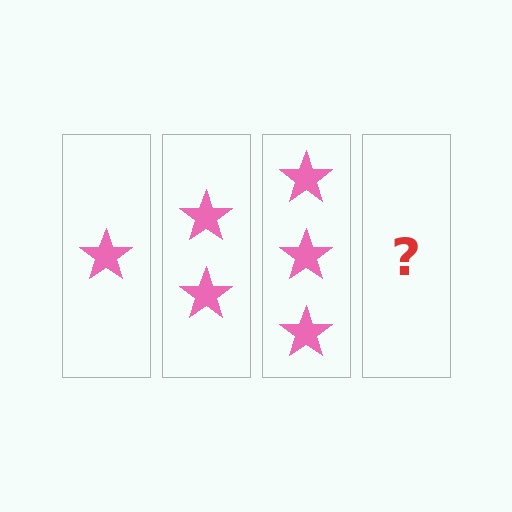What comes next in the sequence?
The next element should be 4 stars.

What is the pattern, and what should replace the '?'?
The pattern is that each step adds one more star. The '?' should be 4 stars.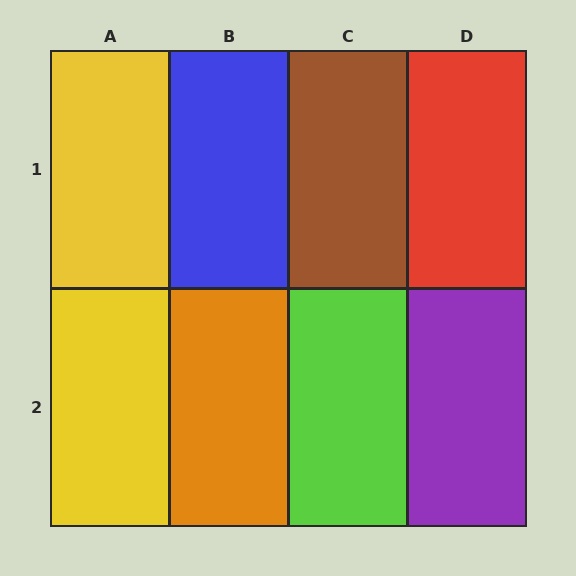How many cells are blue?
1 cell is blue.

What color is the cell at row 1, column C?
Brown.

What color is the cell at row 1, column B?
Blue.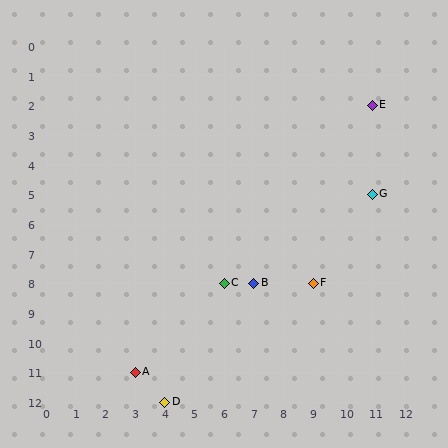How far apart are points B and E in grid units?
Points B and E are 4 columns and 6 rows apart (about 7.2 grid units diagonally).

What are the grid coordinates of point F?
Point F is at grid coordinates (9, 8).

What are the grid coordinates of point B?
Point B is at grid coordinates (7, 8).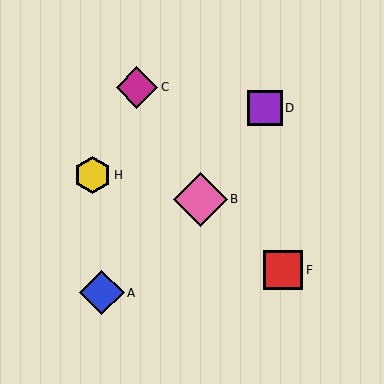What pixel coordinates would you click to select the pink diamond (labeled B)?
Click at (201, 199) to select the pink diamond B.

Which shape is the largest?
The pink diamond (labeled B) is the largest.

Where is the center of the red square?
The center of the red square is at (283, 270).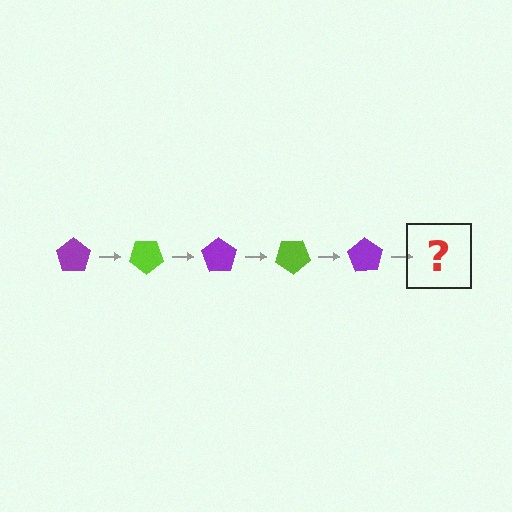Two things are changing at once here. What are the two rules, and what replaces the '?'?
The two rules are that it rotates 35 degrees each step and the color cycles through purple and lime. The '?' should be a lime pentagon, rotated 175 degrees from the start.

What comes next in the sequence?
The next element should be a lime pentagon, rotated 175 degrees from the start.